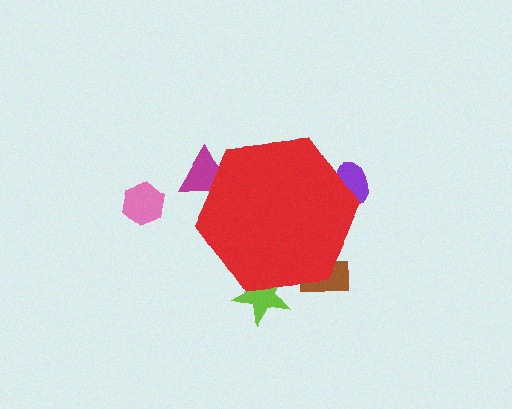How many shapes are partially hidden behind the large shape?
4 shapes are partially hidden.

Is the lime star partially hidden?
Yes, the lime star is partially hidden behind the red hexagon.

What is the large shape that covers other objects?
A red hexagon.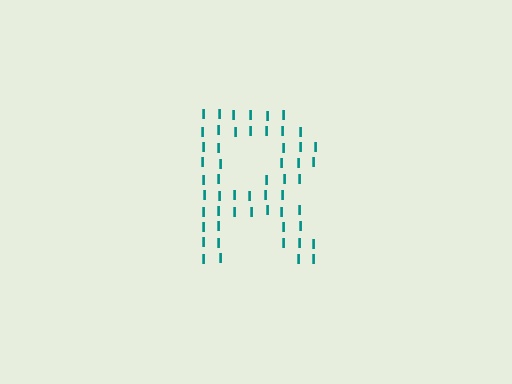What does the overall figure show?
The overall figure shows the letter R.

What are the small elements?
The small elements are letter I's.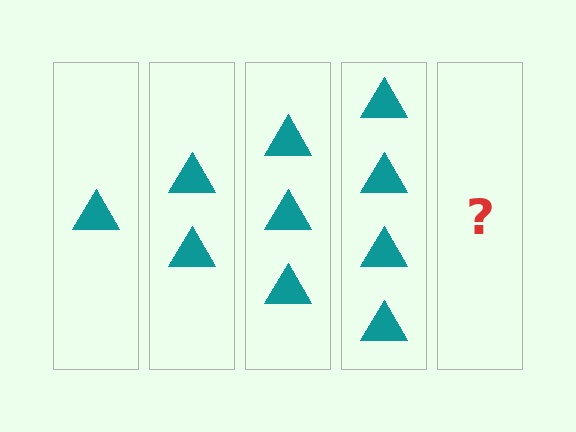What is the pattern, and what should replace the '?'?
The pattern is that each step adds one more triangle. The '?' should be 5 triangles.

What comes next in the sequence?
The next element should be 5 triangles.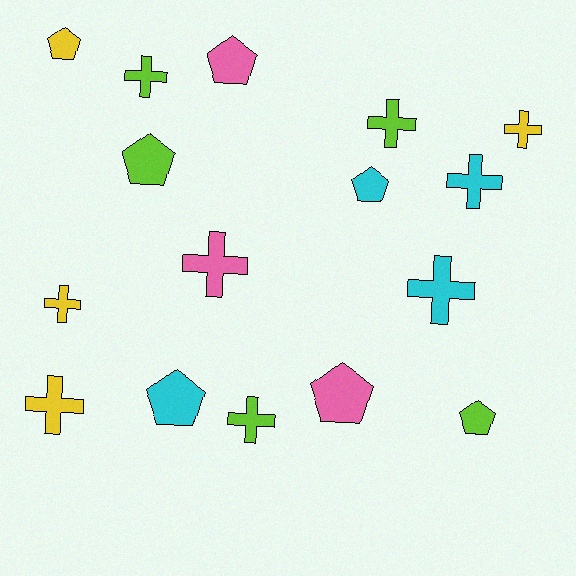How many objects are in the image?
There are 16 objects.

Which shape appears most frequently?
Cross, with 9 objects.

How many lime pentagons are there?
There are 2 lime pentagons.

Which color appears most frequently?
Lime, with 5 objects.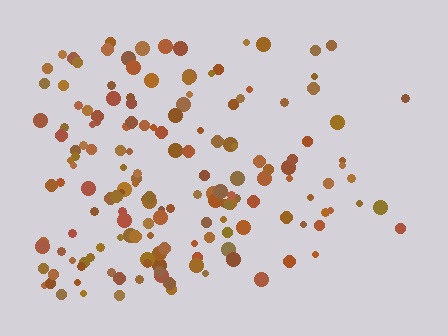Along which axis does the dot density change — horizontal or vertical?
Horizontal.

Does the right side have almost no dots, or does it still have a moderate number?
Still a moderate number, just noticeably fewer than the left.